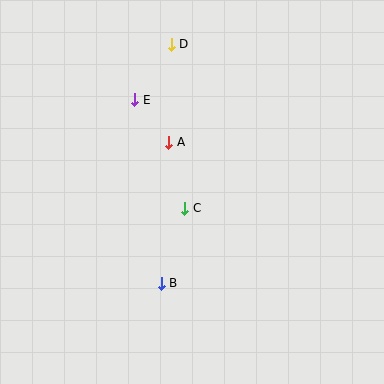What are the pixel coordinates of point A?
Point A is at (169, 142).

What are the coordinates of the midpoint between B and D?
The midpoint between B and D is at (166, 164).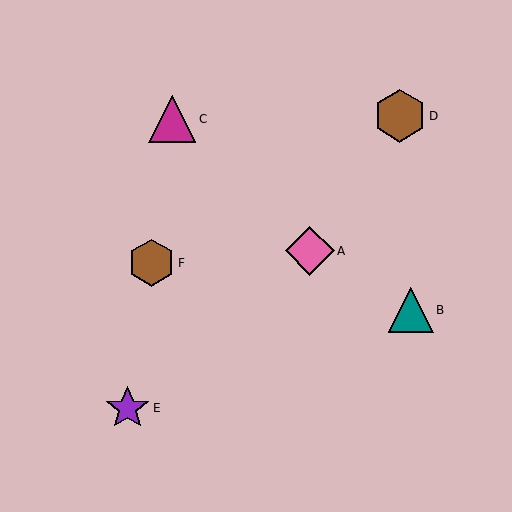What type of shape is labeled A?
Shape A is a pink diamond.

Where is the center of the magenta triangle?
The center of the magenta triangle is at (172, 119).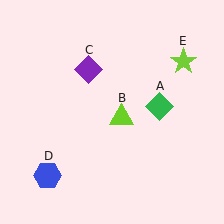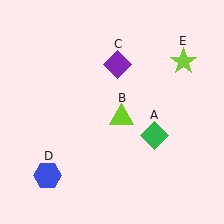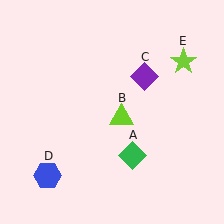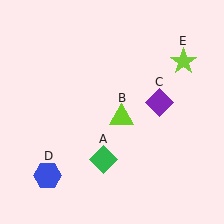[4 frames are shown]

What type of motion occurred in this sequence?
The green diamond (object A), purple diamond (object C) rotated clockwise around the center of the scene.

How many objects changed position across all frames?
2 objects changed position: green diamond (object A), purple diamond (object C).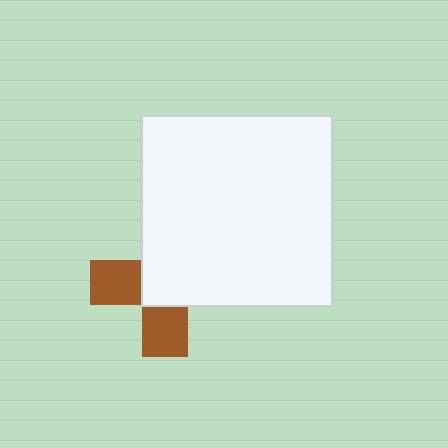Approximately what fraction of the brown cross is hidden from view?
Roughly 60% of the brown cross is hidden behind the white square.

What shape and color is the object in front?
The object in front is a white square.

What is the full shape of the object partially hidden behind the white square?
The partially hidden object is a brown cross.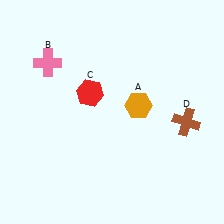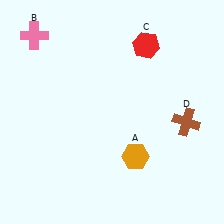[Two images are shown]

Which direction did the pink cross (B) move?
The pink cross (B) moved up.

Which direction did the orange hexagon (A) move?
The orange hexagon (A) moved down.